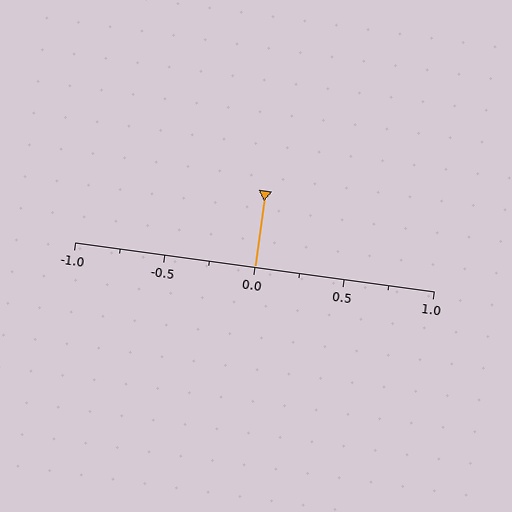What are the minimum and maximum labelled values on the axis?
The axis runs from -1.0 to 1.0.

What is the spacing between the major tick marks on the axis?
The major ticks are spaced 0.5 apart.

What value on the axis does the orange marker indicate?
The marker indicates approximately 0.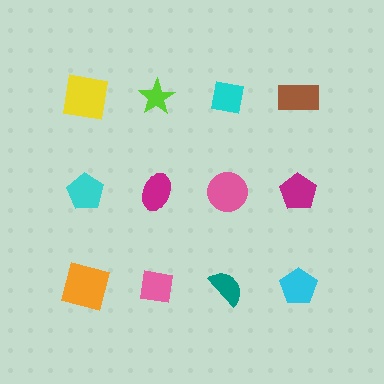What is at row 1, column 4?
A brown rectangle.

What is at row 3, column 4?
A cyan pentagon.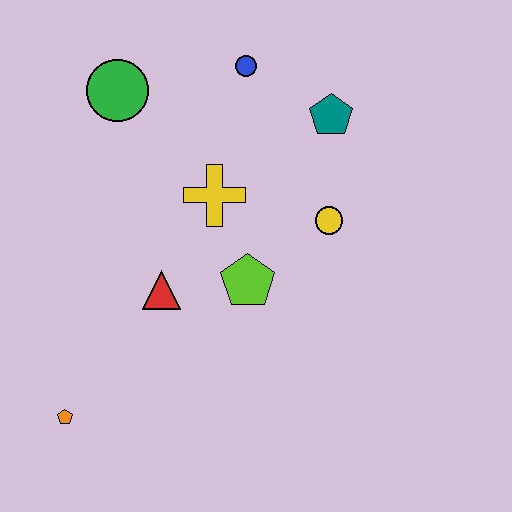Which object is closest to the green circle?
The blue circle is closest to the green circle.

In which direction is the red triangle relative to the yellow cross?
The red triangle is below the yellow cross.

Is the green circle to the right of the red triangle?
No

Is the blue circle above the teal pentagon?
Yes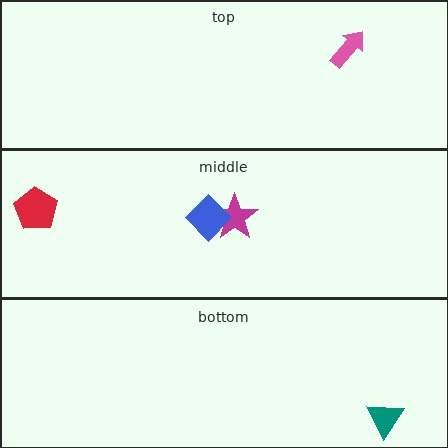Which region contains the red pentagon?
The middle region.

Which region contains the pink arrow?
The top region.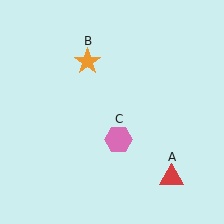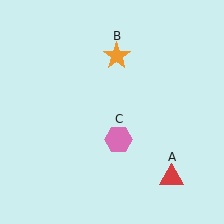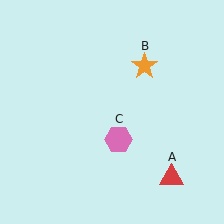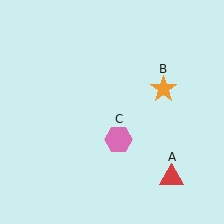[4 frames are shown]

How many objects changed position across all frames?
1 object changed position: orange star (object B).